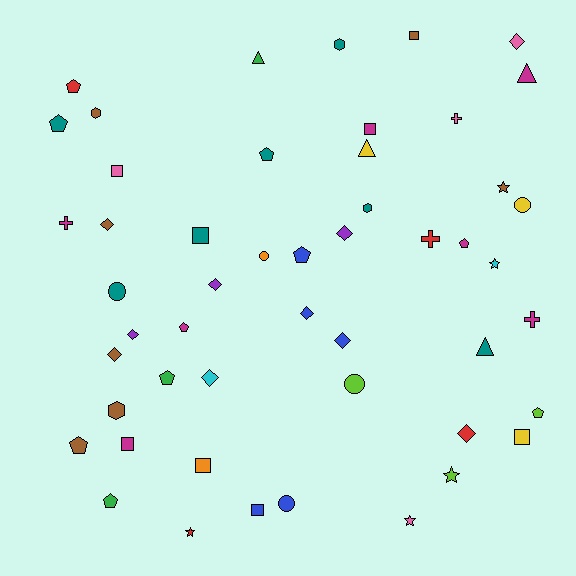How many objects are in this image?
There are 50 objects.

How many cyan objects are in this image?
There are 2 cyan objects.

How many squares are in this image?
There are 8 squares.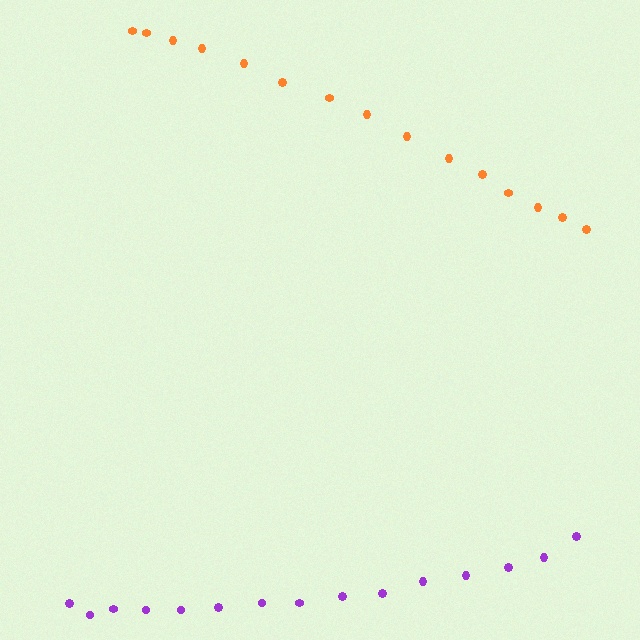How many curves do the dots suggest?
There are 2 distinct paths.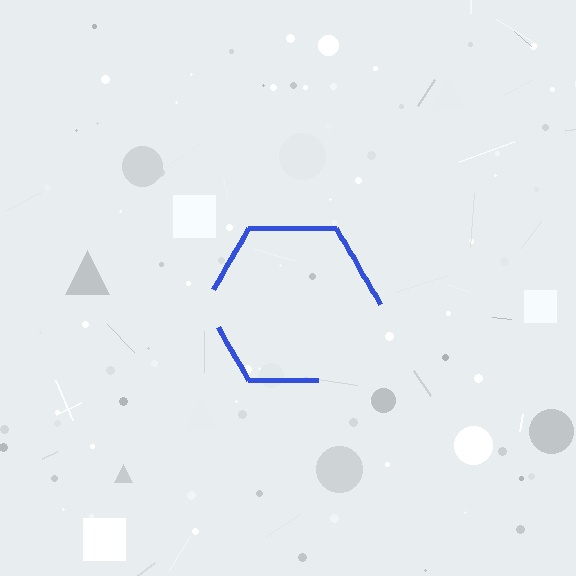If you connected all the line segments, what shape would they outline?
They would outline a hexagon.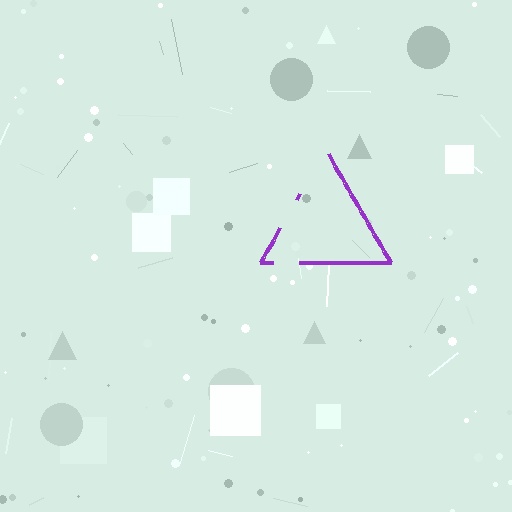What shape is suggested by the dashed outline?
The dashed outline suggests a triangle.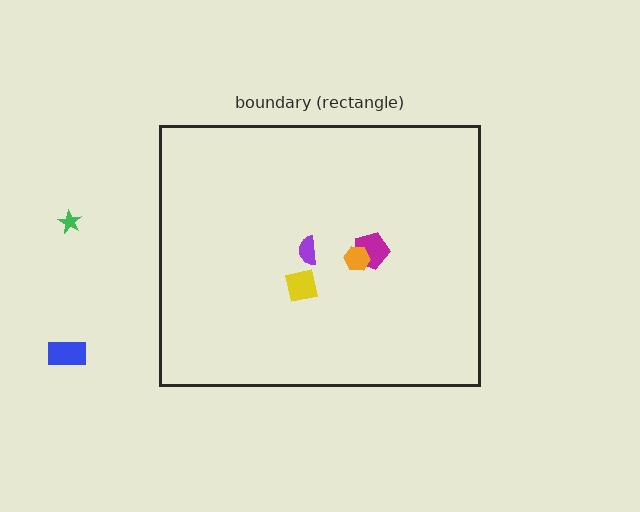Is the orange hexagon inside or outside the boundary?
Inside.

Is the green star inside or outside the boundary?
Outside.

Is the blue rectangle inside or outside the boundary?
Outside.